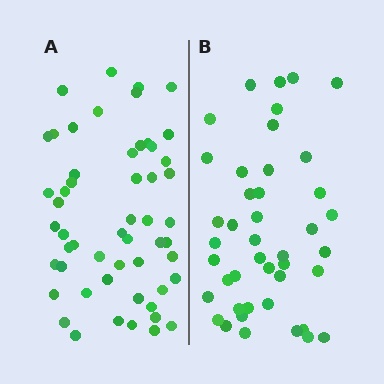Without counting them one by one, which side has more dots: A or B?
Region A (the left region) has more dots.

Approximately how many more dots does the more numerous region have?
Region A has roughly 12 or so more dots than region B.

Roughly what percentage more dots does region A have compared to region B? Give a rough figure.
About 25% more.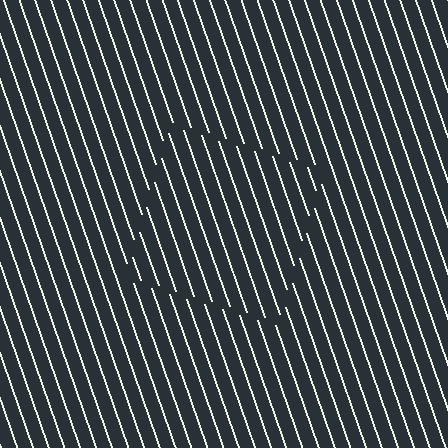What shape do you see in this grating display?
An illusory square. The interior of the shape contains the same grating, shifted by half a period — the contour is defined by the phase discontinuity where line-ends from the inner and outer gratings abut.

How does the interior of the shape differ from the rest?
The interior of the shape contains the same grating, shifted by half a period — the contour is defined by the phase discontinuity where line-ends from the inner and outer gratings abut.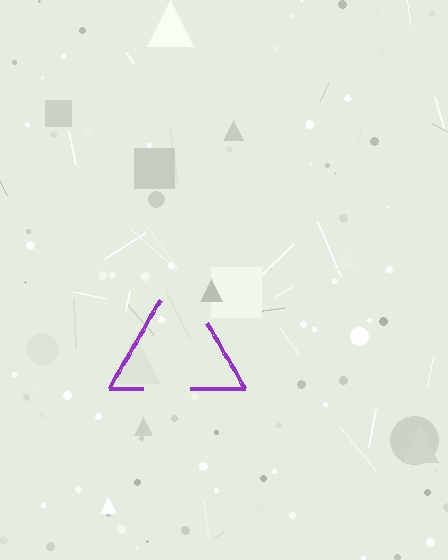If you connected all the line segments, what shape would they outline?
They would outline a triangle.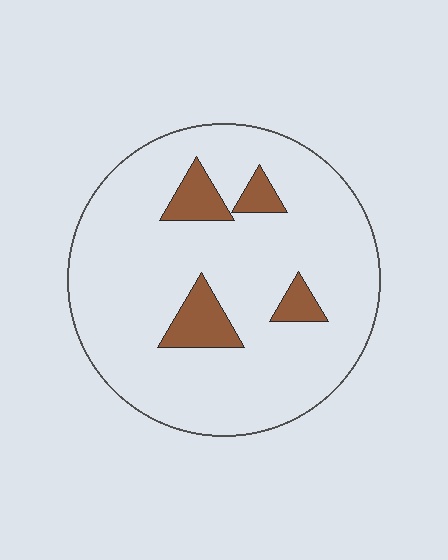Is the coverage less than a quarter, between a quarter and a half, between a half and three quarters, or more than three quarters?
Less than a quarter.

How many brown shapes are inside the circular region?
4.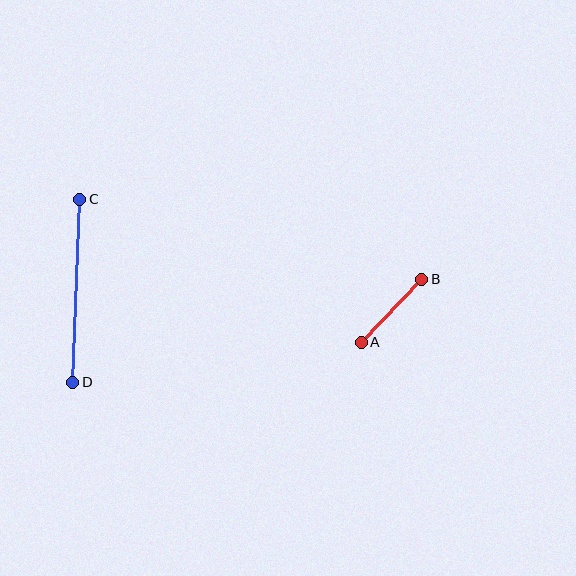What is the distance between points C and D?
The distance is approximately 183 pixels.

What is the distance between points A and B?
The distance is approximately 88 pixels.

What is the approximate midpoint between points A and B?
The midpoint is at approximately (391, 311) pixels.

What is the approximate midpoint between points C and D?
The midpoint is at approximately (76, 291) pixels.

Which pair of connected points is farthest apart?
Points C and D are farthest apart.